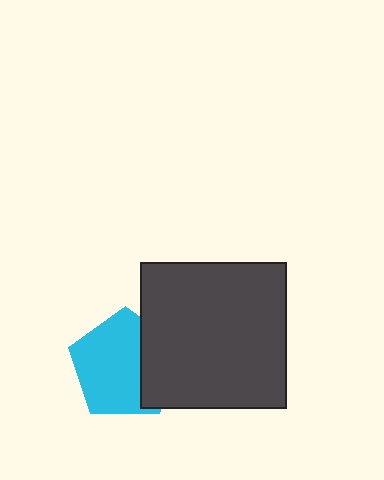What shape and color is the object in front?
The object in front is a dark gray square.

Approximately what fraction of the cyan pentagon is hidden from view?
Roughly 31% of the cyan pentagon is hidden behind the dark gray square.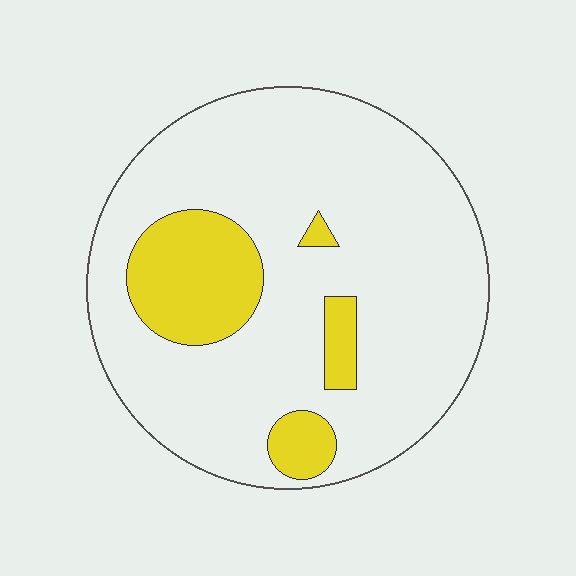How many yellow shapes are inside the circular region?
4.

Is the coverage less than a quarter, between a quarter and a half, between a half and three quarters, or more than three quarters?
Less than a quarter.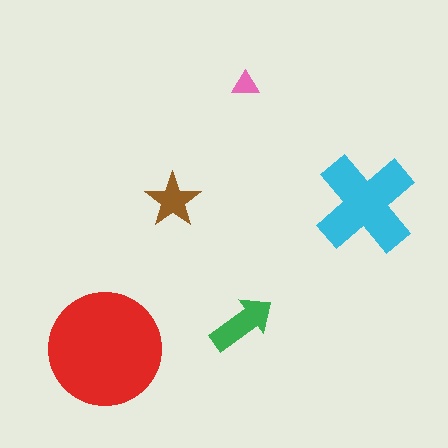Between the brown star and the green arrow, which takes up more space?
The green arrow.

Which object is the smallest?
The pink triangle.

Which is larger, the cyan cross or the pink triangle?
The cyan cross.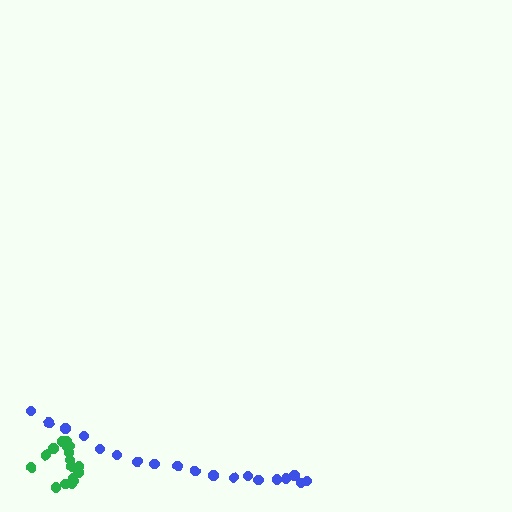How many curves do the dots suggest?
There are 2 distinct paths.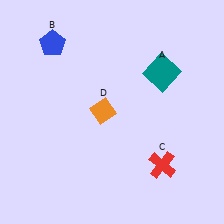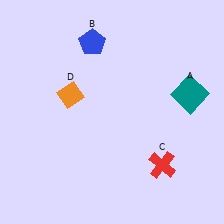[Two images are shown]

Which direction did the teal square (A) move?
The teal square (A) moved right.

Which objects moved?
The objects that moved are: the teal square (A), the blue pentagon (B), the orange diamond (D).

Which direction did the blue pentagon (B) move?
The blue pentagon (B) moved right.